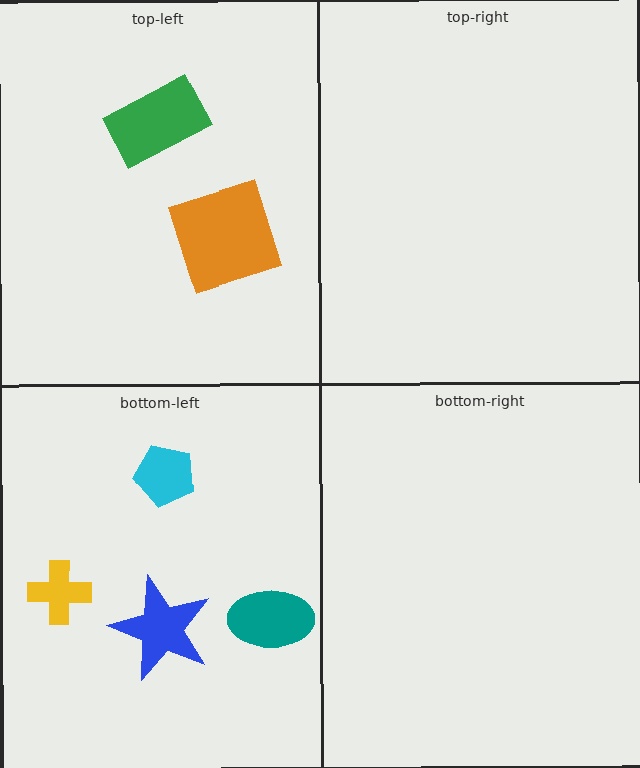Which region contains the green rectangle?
The top-left region.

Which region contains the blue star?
The bottom-left region.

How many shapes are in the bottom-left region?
4.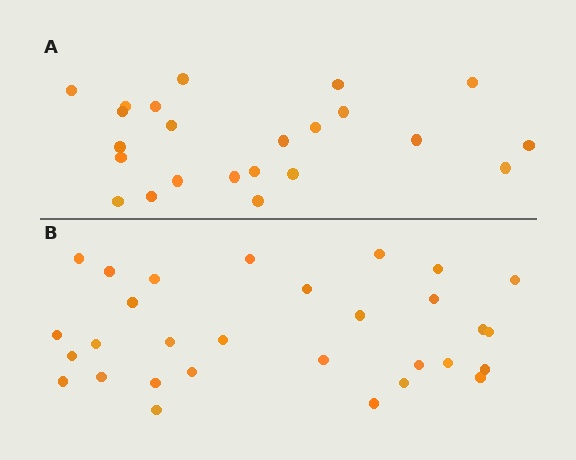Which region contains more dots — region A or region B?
Region B (the bottom region) has more dots.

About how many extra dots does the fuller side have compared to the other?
Region B has roughly 8 or so more dots than region A.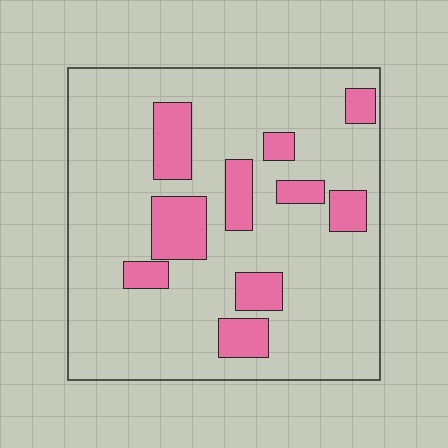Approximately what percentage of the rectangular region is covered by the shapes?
Approximately 20%.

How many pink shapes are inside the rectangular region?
10.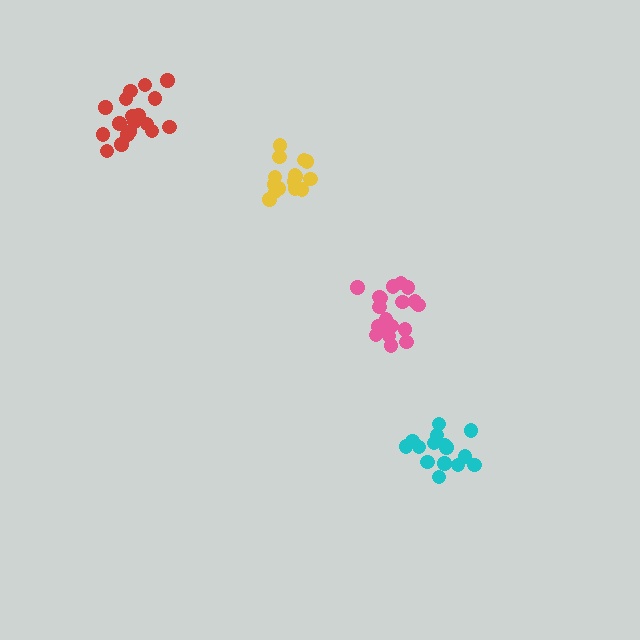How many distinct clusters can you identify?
There are 4 distinct clusters.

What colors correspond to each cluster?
The clusters are colored: red, pink, cyan, yellow.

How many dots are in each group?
Group 1: 18 dots, Group 2: 18 dots, Group 3: 16 dots, Group 4: 15 dots (67 total).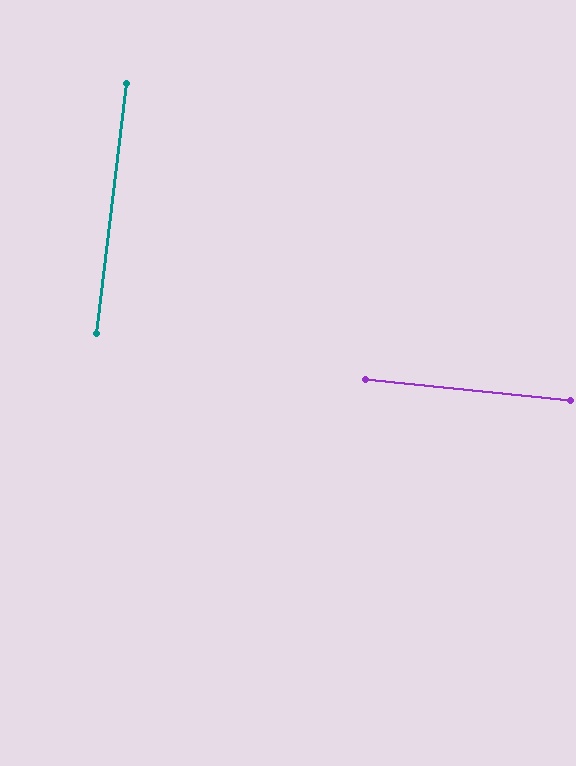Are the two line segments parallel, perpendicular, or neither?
Perpendicular — they meet at approximately 89°.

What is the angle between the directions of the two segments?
Approximately 89 degrees.